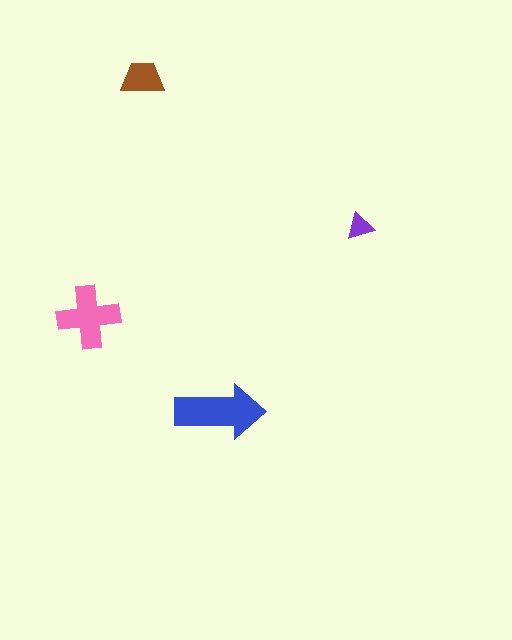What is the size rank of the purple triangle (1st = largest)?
4th.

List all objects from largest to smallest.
The blue arrow, the pink cross, the brown trapezoid, the purple triangle.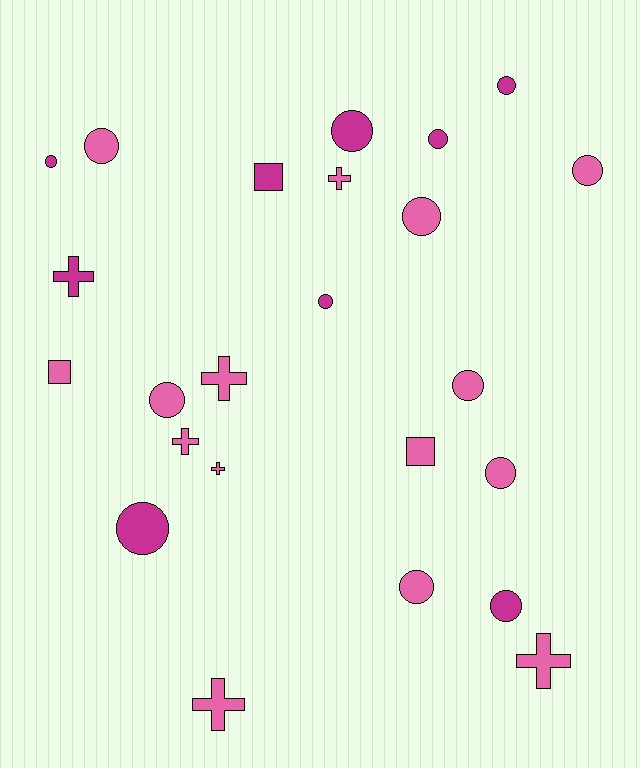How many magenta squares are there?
There is 1 magenta square.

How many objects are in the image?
There are 24 objects.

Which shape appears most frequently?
Circle, with 14 objects.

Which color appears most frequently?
Pink, with 15 objects.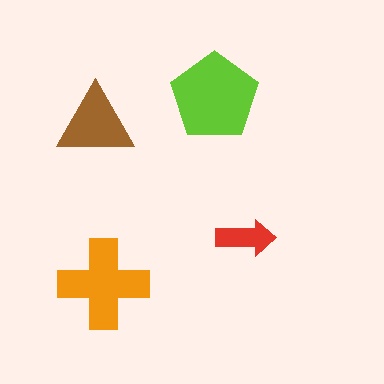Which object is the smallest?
The red arrow.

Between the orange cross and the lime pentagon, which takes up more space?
The lime pentagon.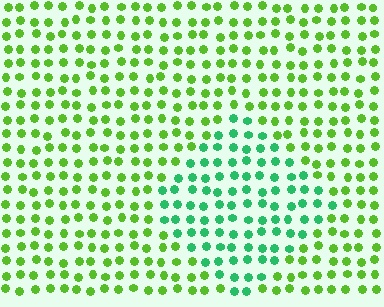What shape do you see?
I see a diamond.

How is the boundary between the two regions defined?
The boundary is defined purely by a slight shift in hue (about 44 degrees). Spacing, size, and orientation are identical on both sides.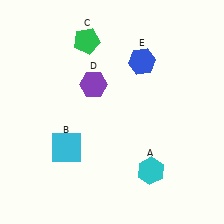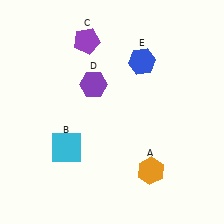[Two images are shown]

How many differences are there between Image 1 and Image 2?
There are 2 differences between the two images.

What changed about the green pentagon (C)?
In Image 1, C is green. In Image 2, it changed to purple.